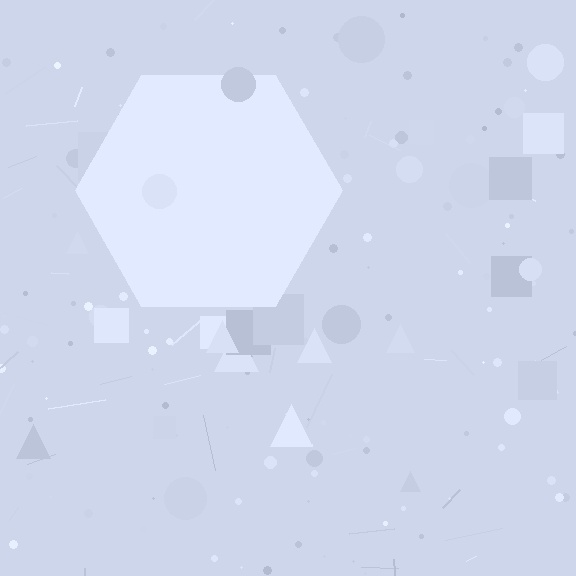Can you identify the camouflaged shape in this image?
The camouflaged shape is a hexagon.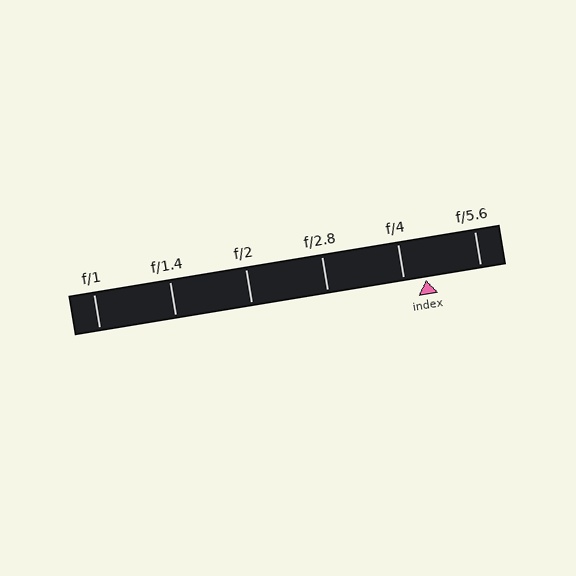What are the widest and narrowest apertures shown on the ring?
The widest aperture shown is f/1 and the narrowest is f/5.6.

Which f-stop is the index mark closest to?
The index mark is closest to f/4.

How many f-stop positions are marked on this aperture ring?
There are 6 f-stop positions marked.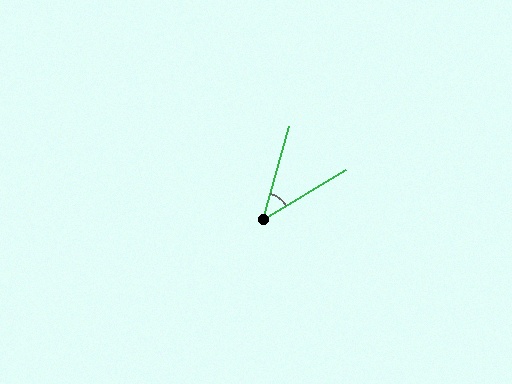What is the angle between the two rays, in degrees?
Approximately 44 degrees.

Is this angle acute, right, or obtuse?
It is acute.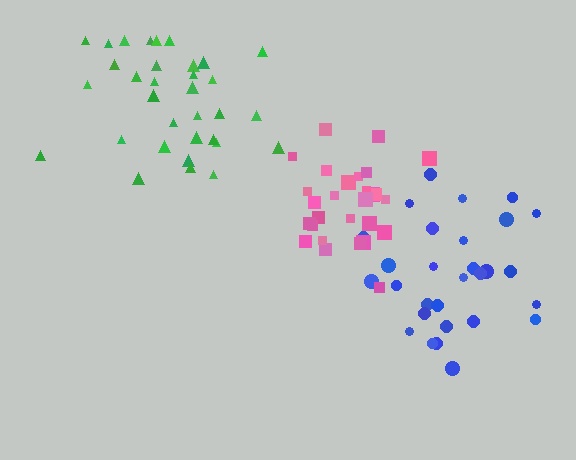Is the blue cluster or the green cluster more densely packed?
Green.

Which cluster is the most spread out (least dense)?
Blue.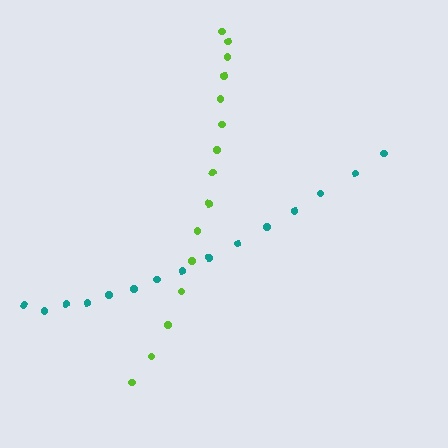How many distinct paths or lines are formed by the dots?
There are 2 distinct paths.